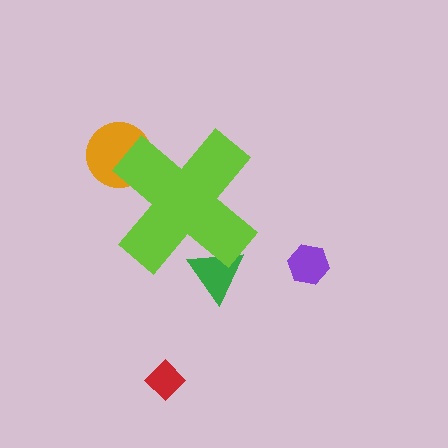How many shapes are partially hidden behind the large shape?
2 shapes are partially hidden.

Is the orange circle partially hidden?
Yes, the orange circle is partially hidden behind the lime cross.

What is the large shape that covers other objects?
A lime cross.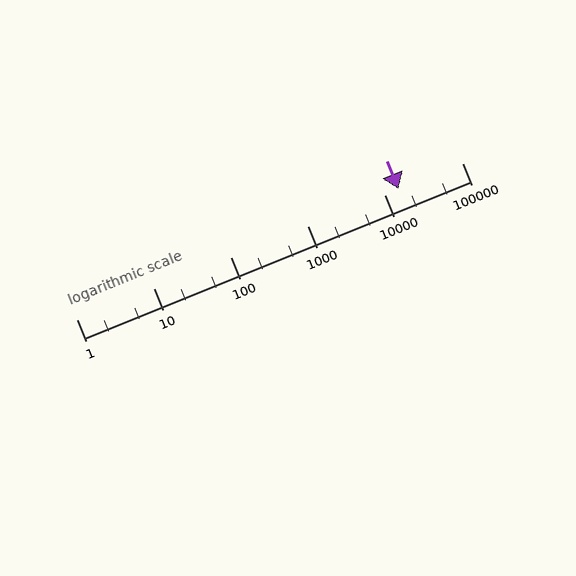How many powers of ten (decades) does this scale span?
The scale spans 5 decades, from 1 to 100000.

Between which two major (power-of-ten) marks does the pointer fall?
The pointer is between 10000 and 100000.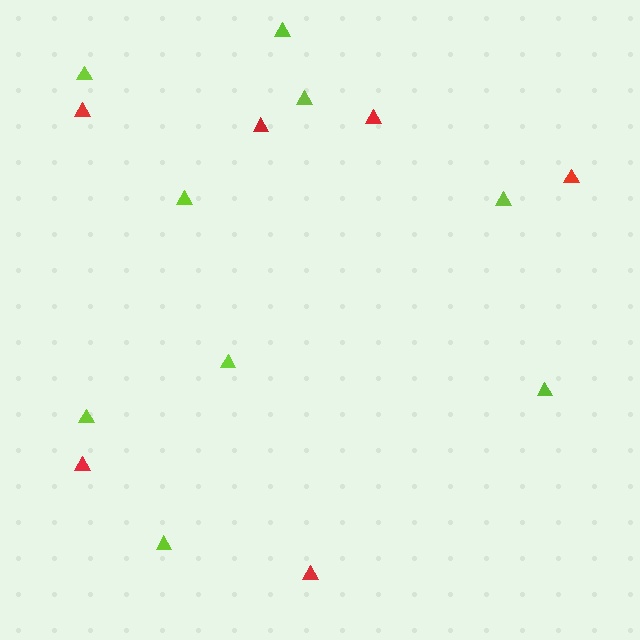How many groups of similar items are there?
There are 2 groups: one group of lime triangles (9) and one group of red triangles (6).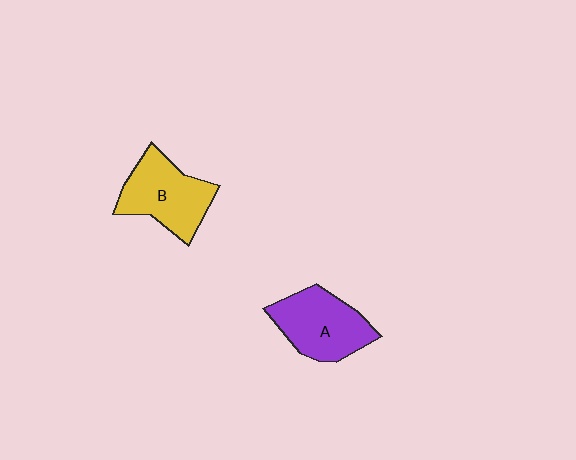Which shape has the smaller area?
Shape A (purple).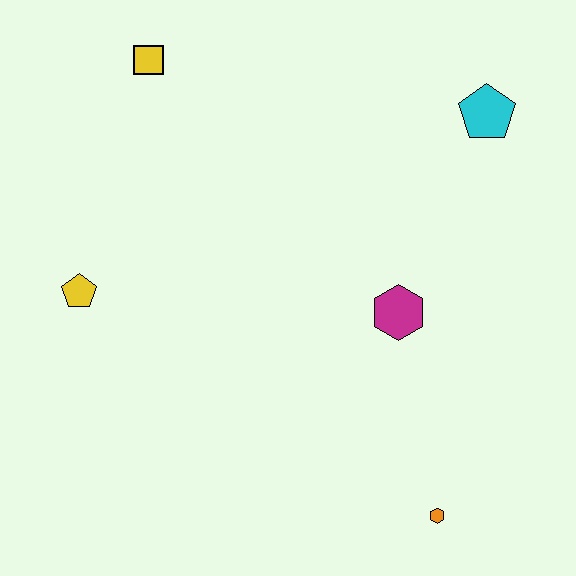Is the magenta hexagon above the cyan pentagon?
No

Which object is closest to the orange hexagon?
The magenta hexagon is closest to the orange hexagon.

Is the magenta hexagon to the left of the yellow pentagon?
No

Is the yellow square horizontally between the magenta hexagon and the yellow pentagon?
Yes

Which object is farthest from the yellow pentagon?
The cyan pentagon is farthest from the yellow pentagon.